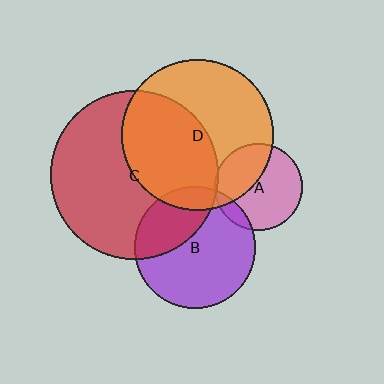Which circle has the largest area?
Circle C (red).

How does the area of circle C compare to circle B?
Approximately 1.9 times.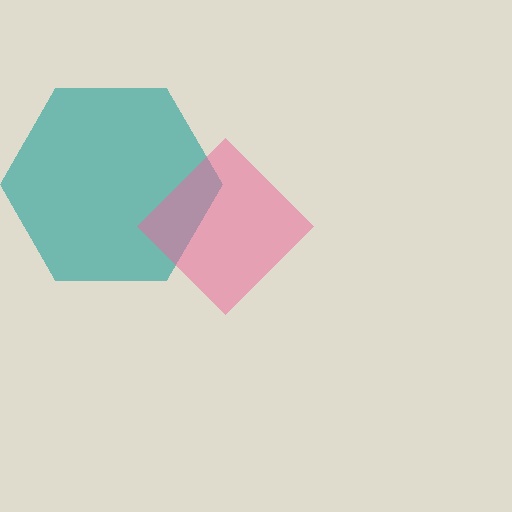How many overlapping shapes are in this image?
There are 2 overlapping shapes in the image.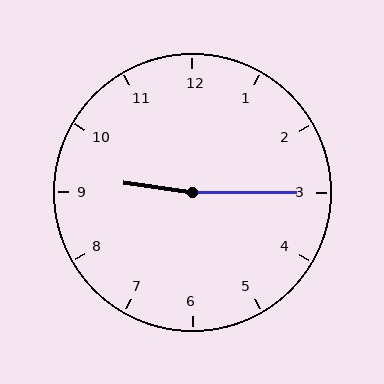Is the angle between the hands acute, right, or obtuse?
It is obtuse.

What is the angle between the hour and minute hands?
Approximately 172 degrees.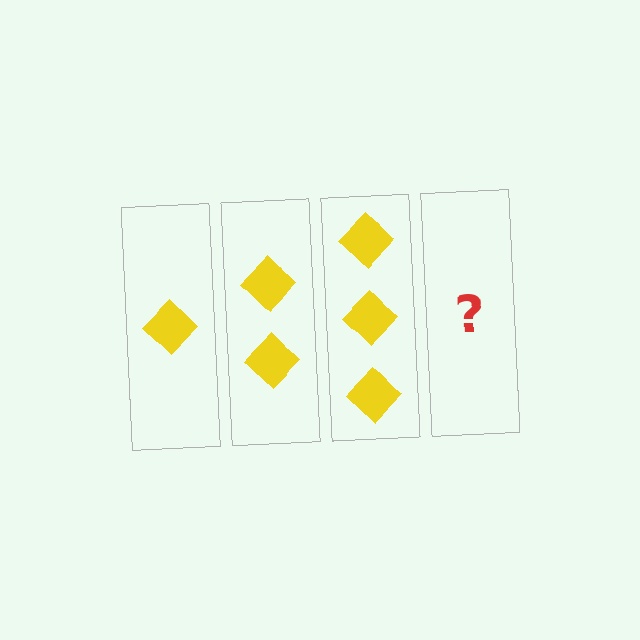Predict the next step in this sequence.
The next step is 4 diamonds.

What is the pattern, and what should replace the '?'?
The pattern is that each step adds one more diamond. The '?' should be 4 diamonds.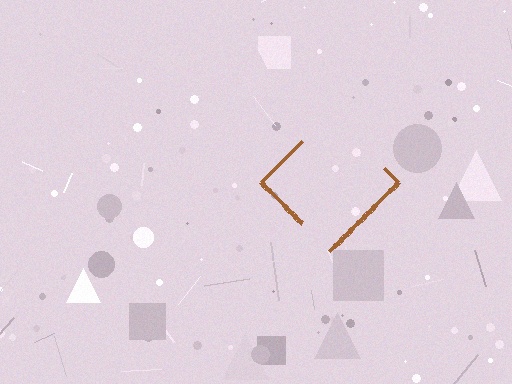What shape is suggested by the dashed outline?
The dashed outline suggests a diamond.